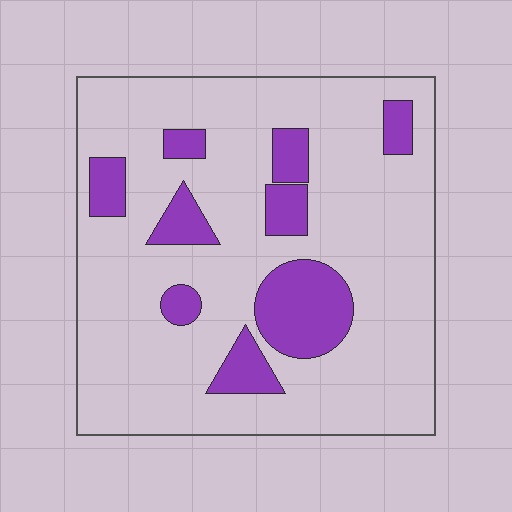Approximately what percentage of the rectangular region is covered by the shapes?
Approximately 20%.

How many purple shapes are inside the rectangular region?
9.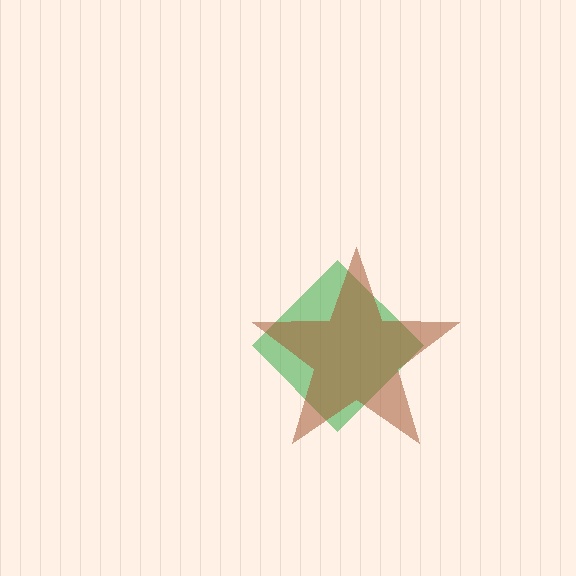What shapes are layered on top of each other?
The layered shapes are: a green diamond, a brown star.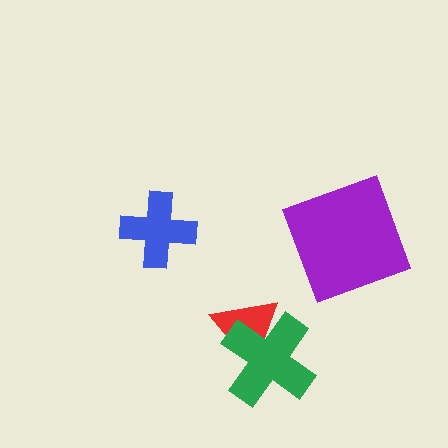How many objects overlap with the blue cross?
0 objects overlap with the blue cross.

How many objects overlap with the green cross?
1 object overlaps with the green cross.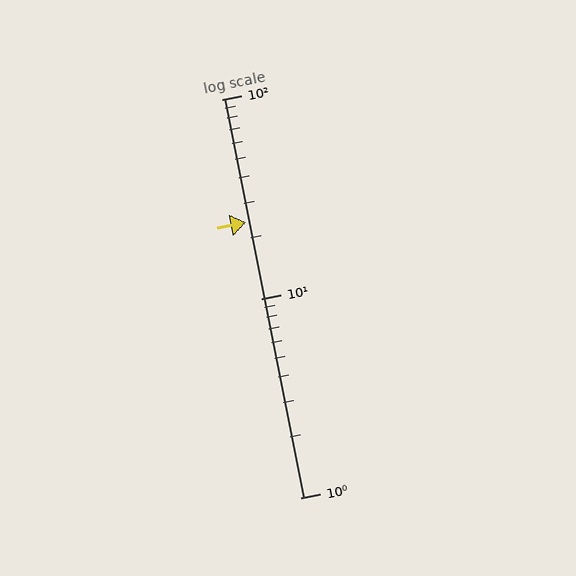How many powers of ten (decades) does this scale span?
The scale spans 2 decades, from 1 to 100.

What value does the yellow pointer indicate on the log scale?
The pointer indicates approximately 24.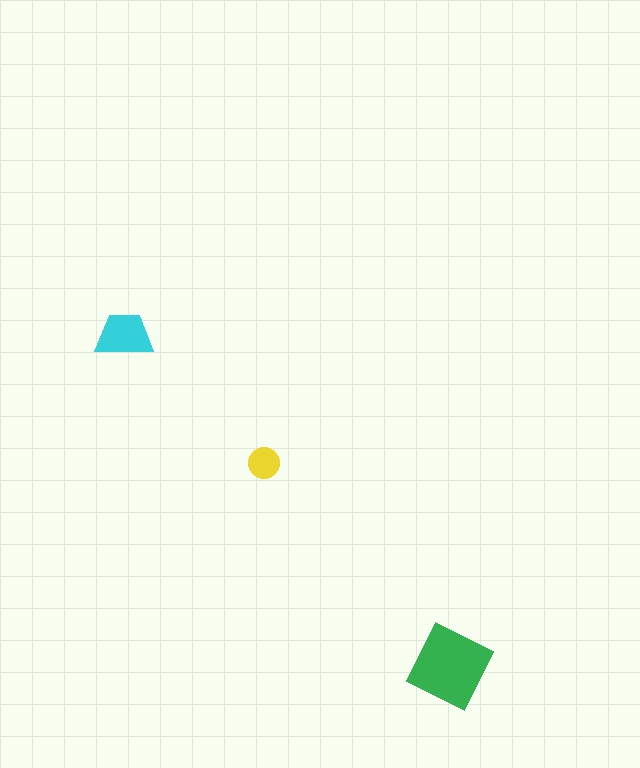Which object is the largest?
The green diamond.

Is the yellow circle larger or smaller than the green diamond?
Smaller.